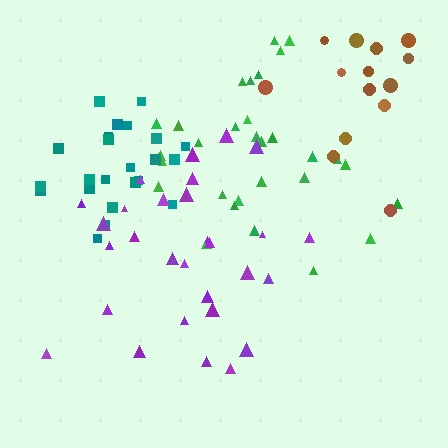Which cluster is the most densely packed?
Teal.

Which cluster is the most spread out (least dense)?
Green.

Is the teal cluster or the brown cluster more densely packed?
Teal.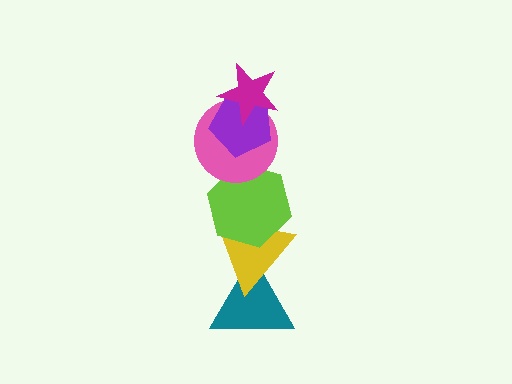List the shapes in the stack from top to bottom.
From top to bottom: the magenta star, the purple pentagon, the pink circle, the lime hexagon, the yellow triangle, the teal triangle.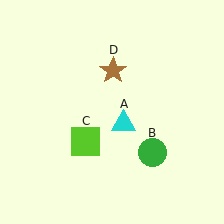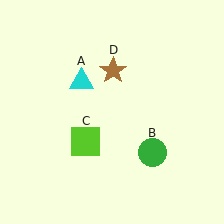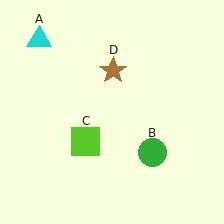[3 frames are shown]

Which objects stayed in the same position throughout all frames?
Green circle (object B) and lime square (object C) and brown star (object D) remained stationary.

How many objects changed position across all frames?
1 object changed position: cyan triangle (object A).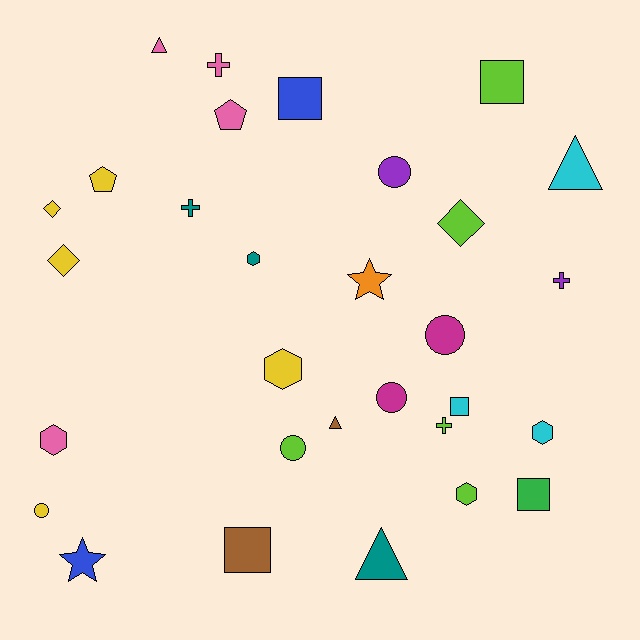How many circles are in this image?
There are 5 circles.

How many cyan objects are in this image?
There are 3 cyan objects.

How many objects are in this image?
There are 30 objects.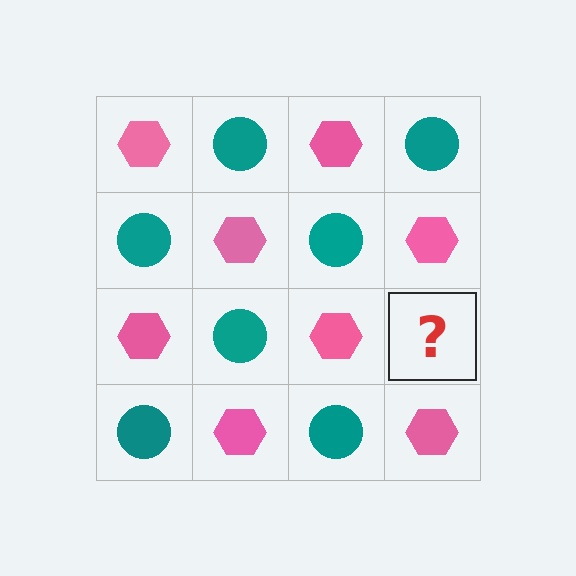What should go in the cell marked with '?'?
The missing cell should contain a teal circle.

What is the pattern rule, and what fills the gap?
The rule is that it alternates pink hexagon and teal circle in a checkerboard pattern. The gap should be filled with a teal circle.